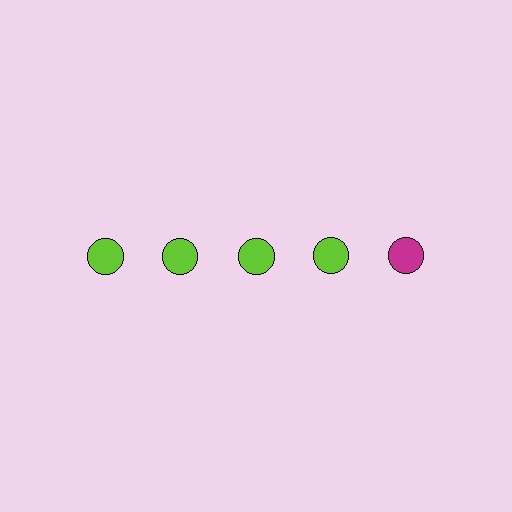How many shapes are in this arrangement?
There are 5 shapes arranged in a grid pattern.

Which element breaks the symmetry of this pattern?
The magenta circle in the top row, rightmost column breaks the symmetry. All other shapes are lime circles.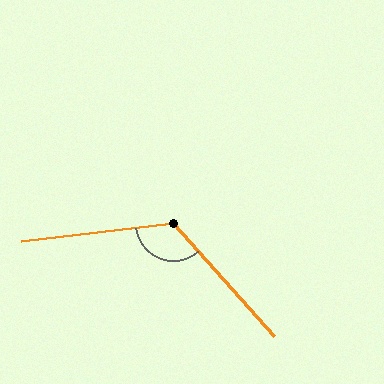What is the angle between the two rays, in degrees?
Approximately 125 degrees.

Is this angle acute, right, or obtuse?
It is obtuse.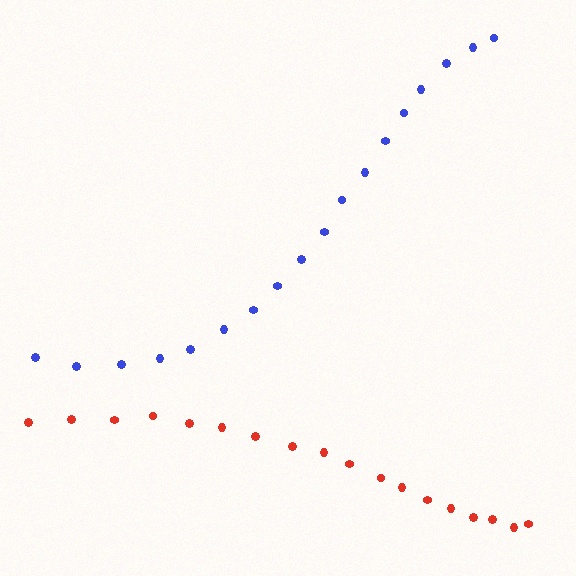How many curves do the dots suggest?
There are 2 distinct paths.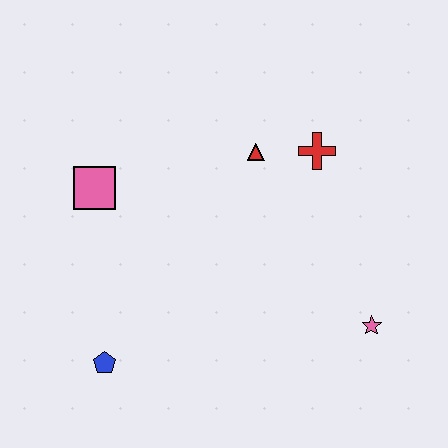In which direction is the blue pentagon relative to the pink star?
The blue pentagon is to the left of the pink star.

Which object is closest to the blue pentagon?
The pink square is closest to the blue pentagon.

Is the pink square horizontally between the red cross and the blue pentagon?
No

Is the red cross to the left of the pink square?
No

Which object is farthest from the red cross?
The blue pentagon is farthest from the red cross.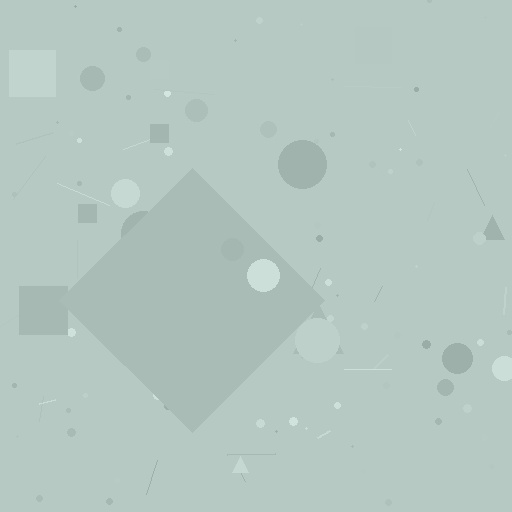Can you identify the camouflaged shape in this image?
The camouflaged shape is a diamond.